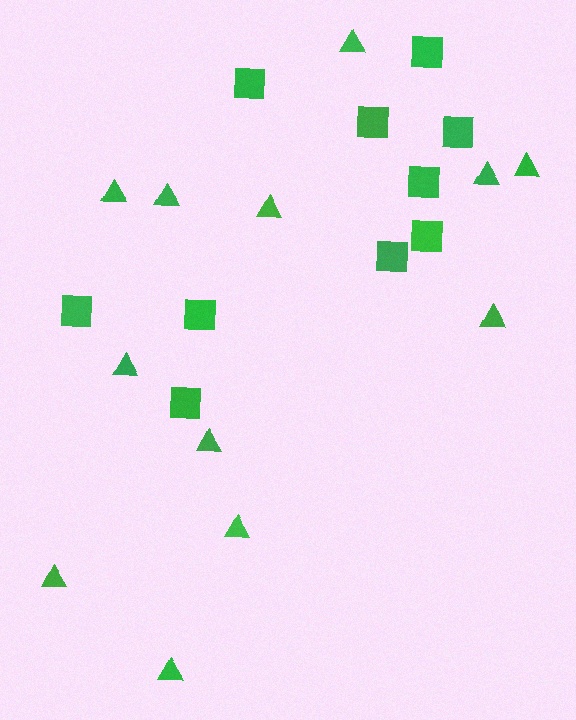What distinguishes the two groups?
There are 2 groups: one group of squares (10) and one group of triangles (12).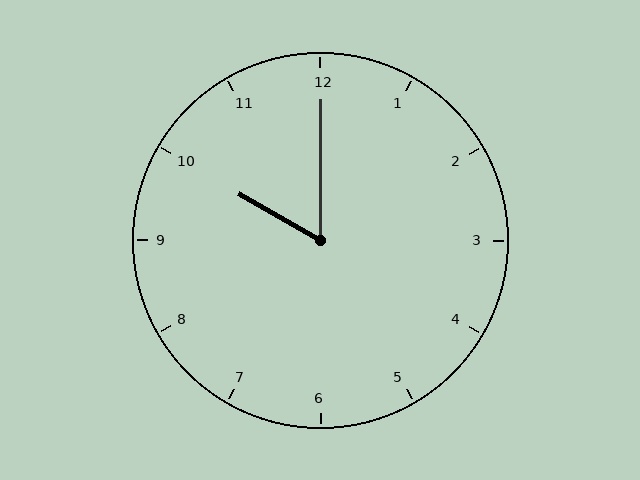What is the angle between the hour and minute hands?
Approximately 60 degrees.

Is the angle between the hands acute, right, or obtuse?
It is acute.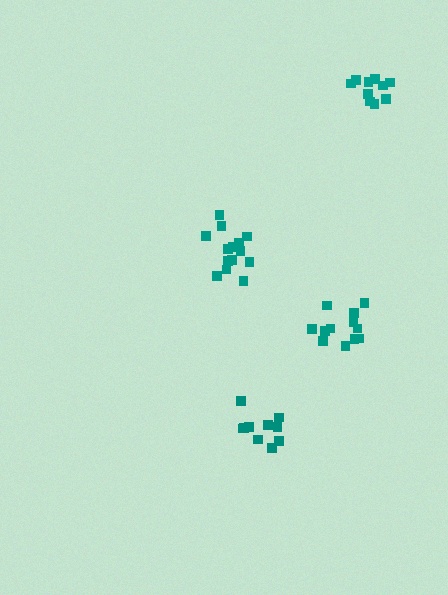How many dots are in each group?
Group 1: 10 dots, Group 2: 14 dots, Group 3: 10 dots, Group 4: 12 dots (46 total).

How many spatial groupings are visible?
There are 4 spatial groupings.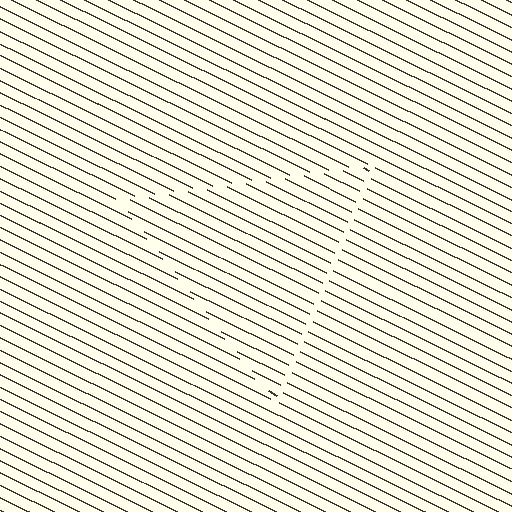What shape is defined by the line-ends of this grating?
An illusory triangle. The interior of the shape contains the same grating, shifted by half a period — the contour is defined by the phase discontinuity where line-ends from the inner and outer gratings abut.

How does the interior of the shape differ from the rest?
The interior of the shape contains the same grating, shifted by half a period — the contour is defined by the phase discontinuity where line-ends from the inner and outer gratings abut.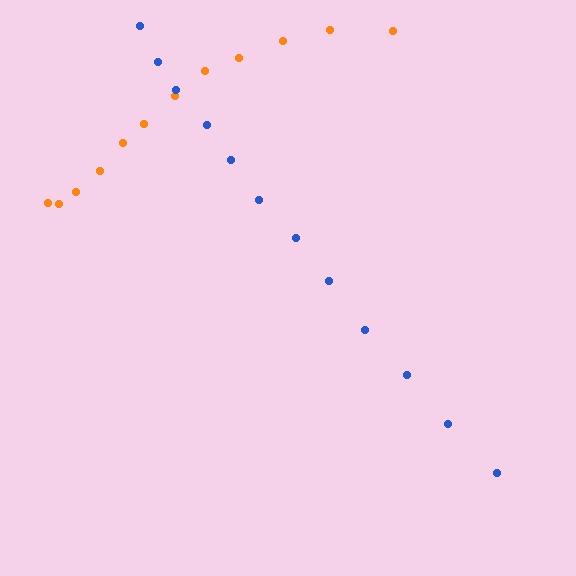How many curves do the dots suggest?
There are 2 distinct paths.